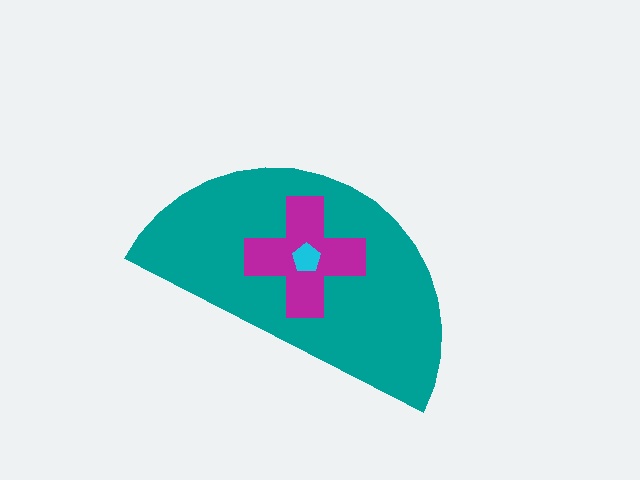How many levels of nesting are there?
3.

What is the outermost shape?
The teal semicircle.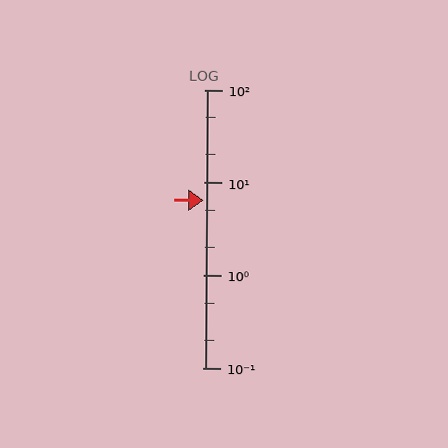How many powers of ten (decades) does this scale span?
The scale spans 3 decades, from 0.1 to 100.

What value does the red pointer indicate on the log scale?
The pointer indicates approximately 6.5.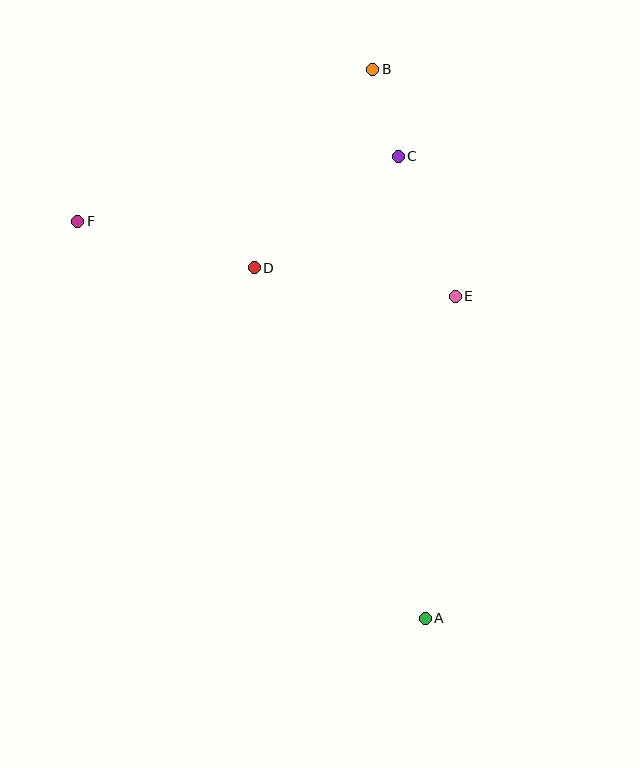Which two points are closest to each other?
Points B and C are closest to each other.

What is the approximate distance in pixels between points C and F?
The distance between C and F is approximately 327 pixels.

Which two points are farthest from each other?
Points A and B are farthest from each other.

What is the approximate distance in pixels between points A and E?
The distance between A and E is approximately 323 pixels.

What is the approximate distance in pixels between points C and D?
The distance between C and D is approximately 182 pixels.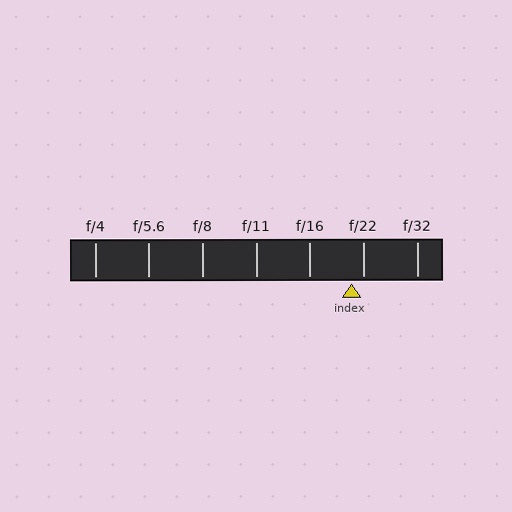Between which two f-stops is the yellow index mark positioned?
The index mark is between f/16 and f/22.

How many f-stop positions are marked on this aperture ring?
There are 7 f-stop positions marked.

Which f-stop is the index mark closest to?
The index mark is closest to f/22.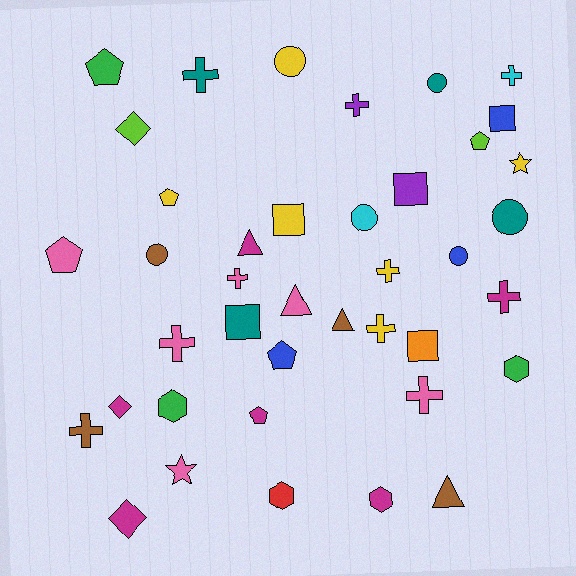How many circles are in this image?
There are 6 circles.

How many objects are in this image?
There are 40 objects.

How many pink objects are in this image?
There are 6 pink objects.